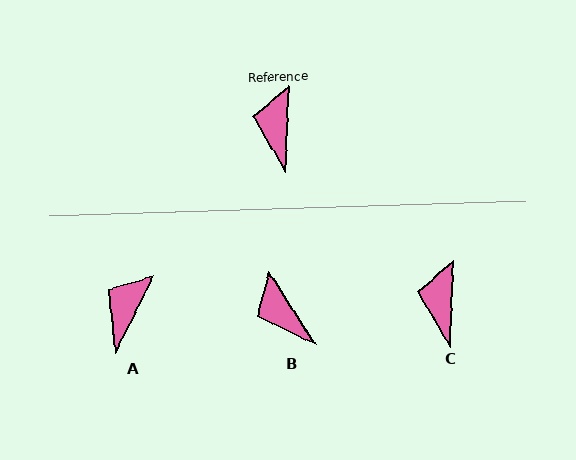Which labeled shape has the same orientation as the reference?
C.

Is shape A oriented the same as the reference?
No, it is off by about 24 degrees.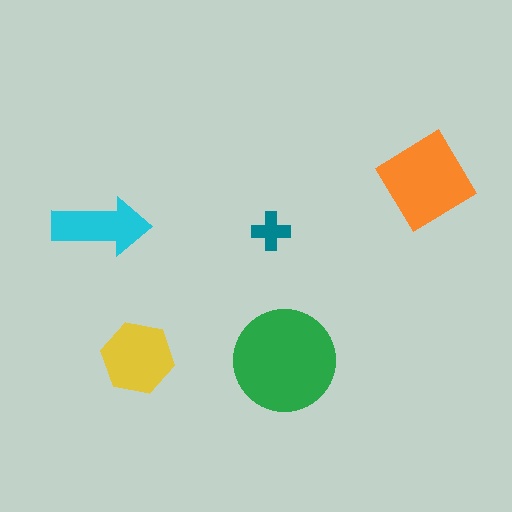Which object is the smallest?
The teal cross.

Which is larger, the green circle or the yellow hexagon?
The green circle.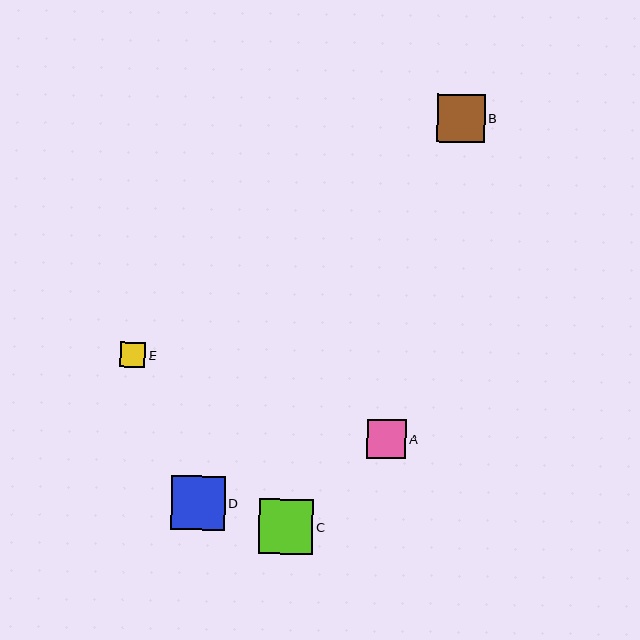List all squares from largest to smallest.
From largest to smallest: C, D, B, A, E.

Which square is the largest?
Square C is the largest with a size of approximately 54 pixels.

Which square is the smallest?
Square E is the smallest with a size of approximately 25 pixels.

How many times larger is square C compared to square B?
Square C is approximately 1.1 times the size of square B.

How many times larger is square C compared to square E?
Square C is approximately 2.1 times the size of square E.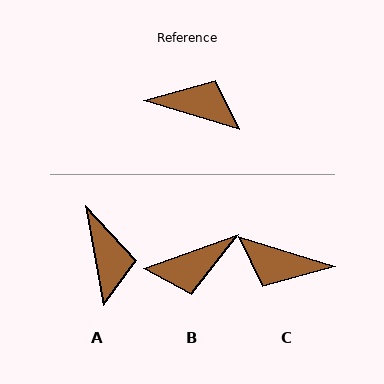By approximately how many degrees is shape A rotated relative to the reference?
Approximately 63 degrees clockwise.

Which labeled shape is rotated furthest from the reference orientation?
C, about 179 degrees away.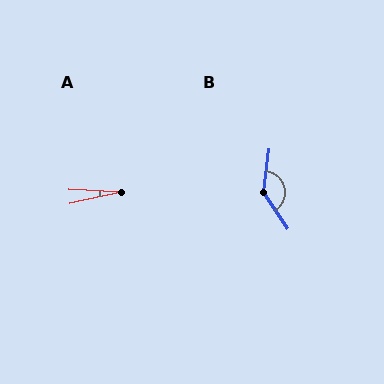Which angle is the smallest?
A, at approximately 16 degrees.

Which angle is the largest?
B, at approximately 139 degrees.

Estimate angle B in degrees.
Approximately 139 degrees.